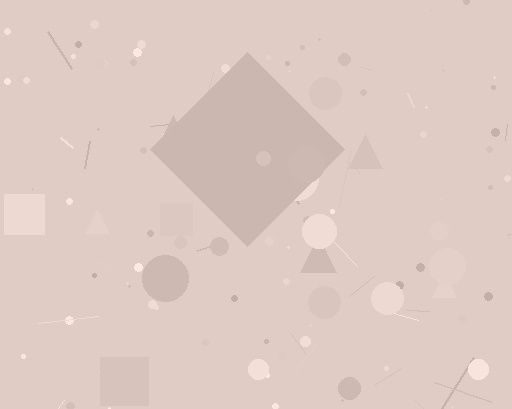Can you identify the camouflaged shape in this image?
The camouflaged shape is a diamond.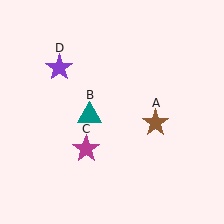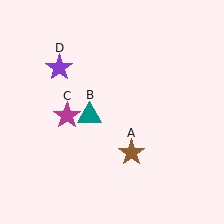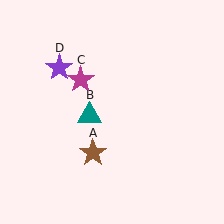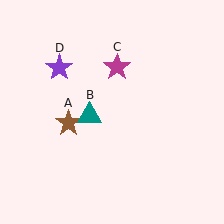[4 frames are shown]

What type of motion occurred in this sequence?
The brown star (object A), magenta star (object C) rotated clockwise around the center of the scene.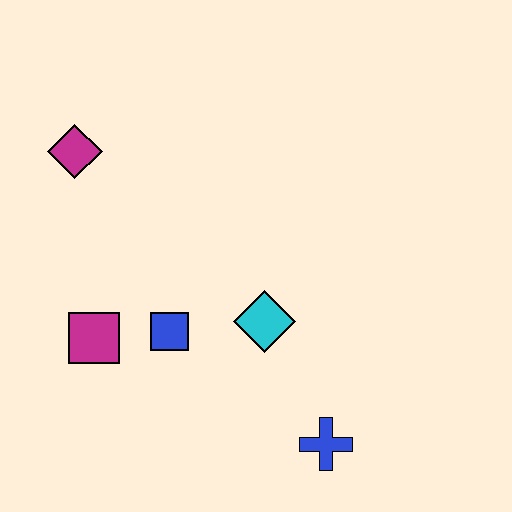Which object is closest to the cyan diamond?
The blue square is closest to the cyan diamond.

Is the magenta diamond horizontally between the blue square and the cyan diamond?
No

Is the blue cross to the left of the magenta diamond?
No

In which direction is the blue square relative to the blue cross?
The blue square is to the left of the blue cross.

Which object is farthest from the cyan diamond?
The magenta diamond is farthest from the cyan diamond.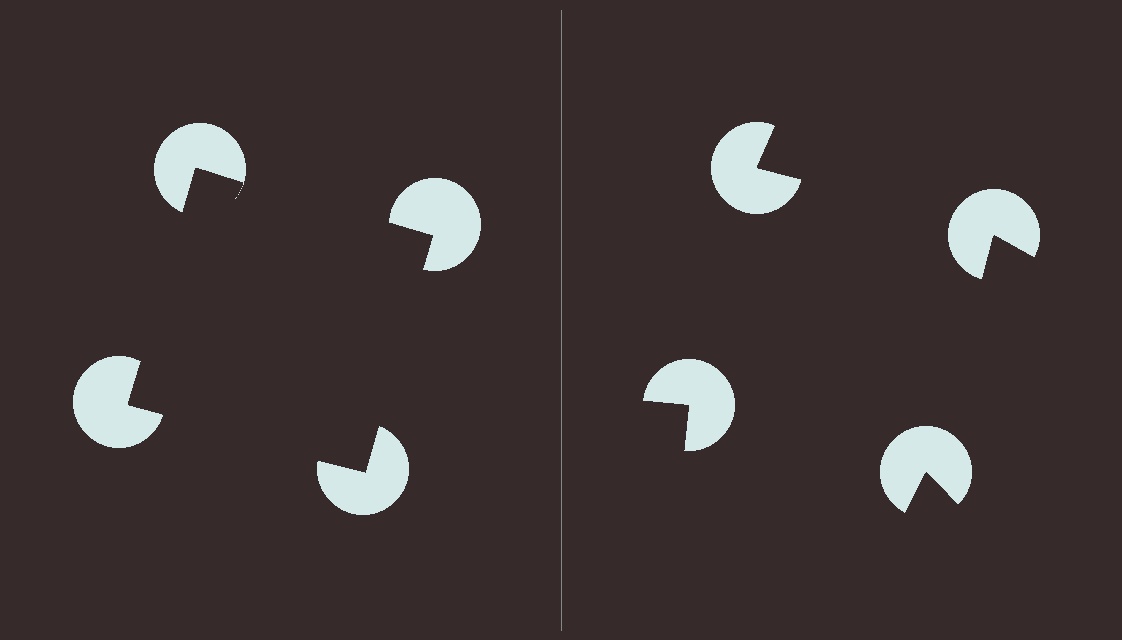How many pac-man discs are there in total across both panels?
8 — 4 on each side.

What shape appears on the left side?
An illusory square.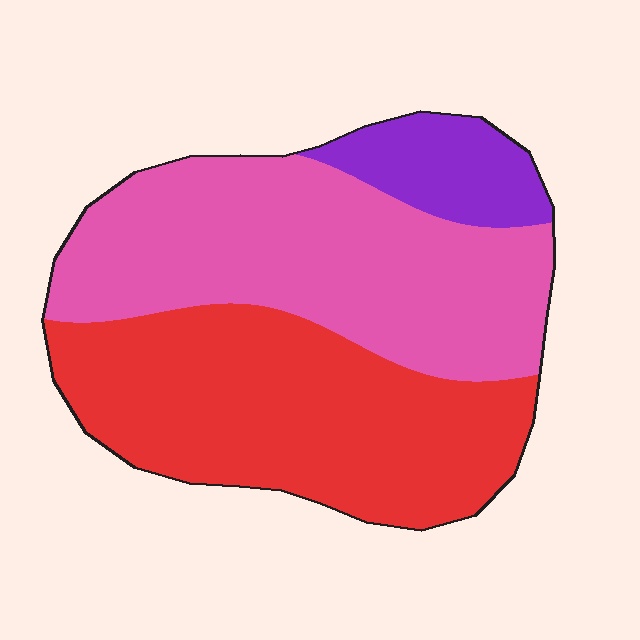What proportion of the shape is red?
Red takes up between a quarter and a half of the shape.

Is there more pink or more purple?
Pink.